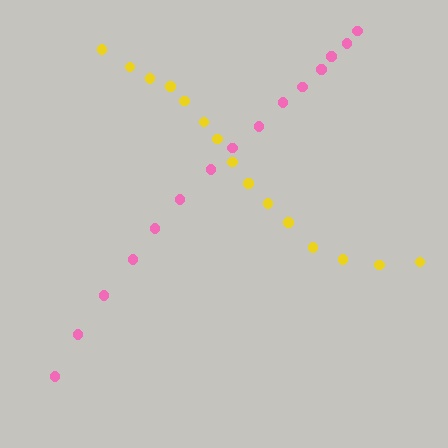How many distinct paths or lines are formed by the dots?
There are 2 distinct paths.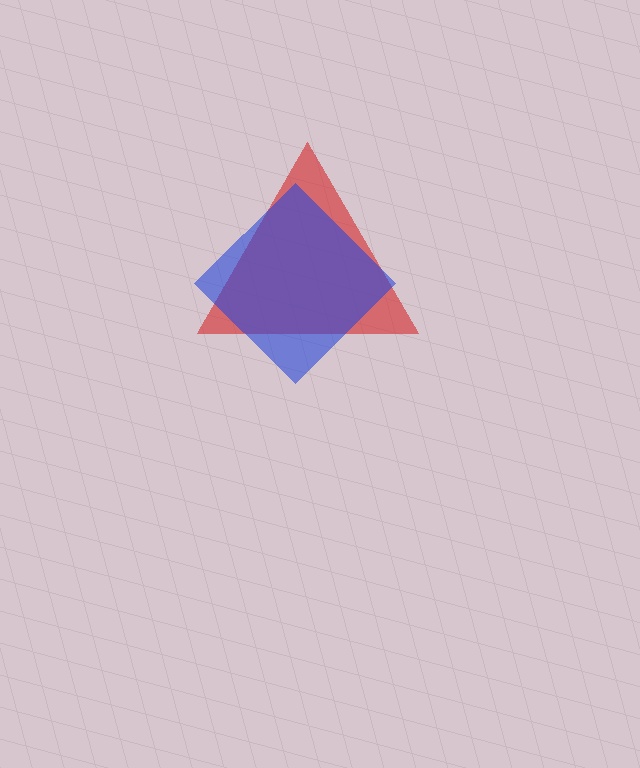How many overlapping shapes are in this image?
There are 2 overlapping shapes in the image.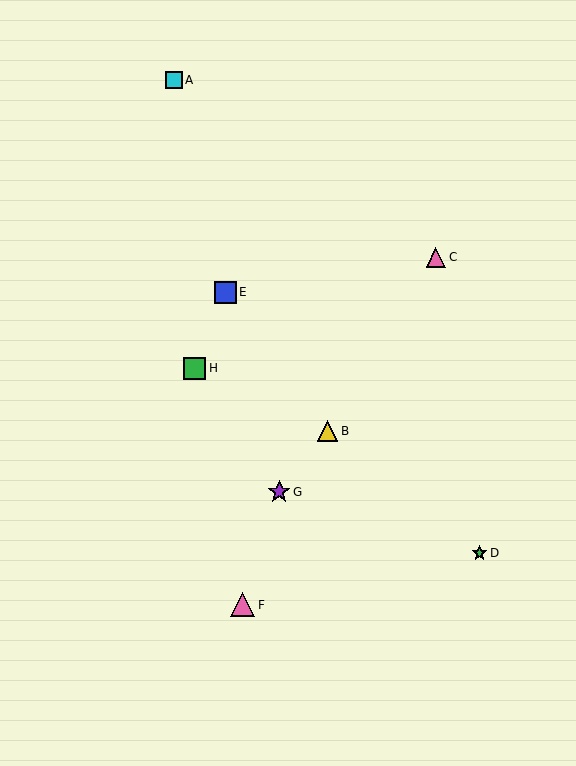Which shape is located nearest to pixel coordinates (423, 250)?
The pink triangle (labeled C) at (436, 257) is nearest to that location.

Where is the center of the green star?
The center of the green star is at (480, 553).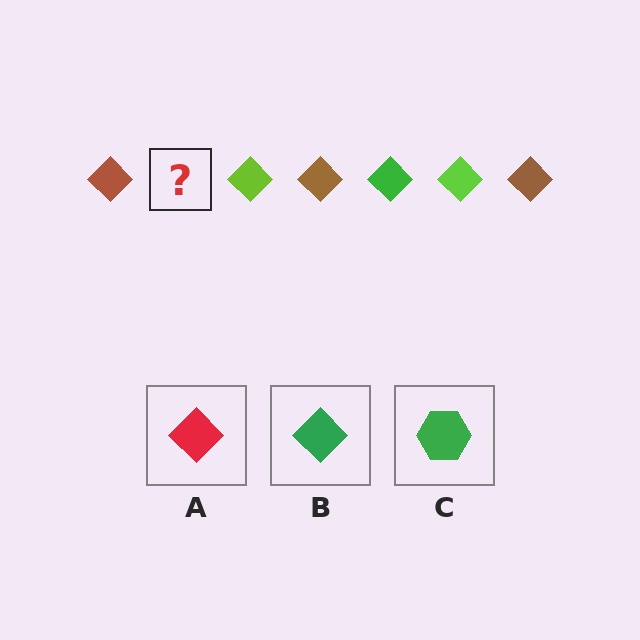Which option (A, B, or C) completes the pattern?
B.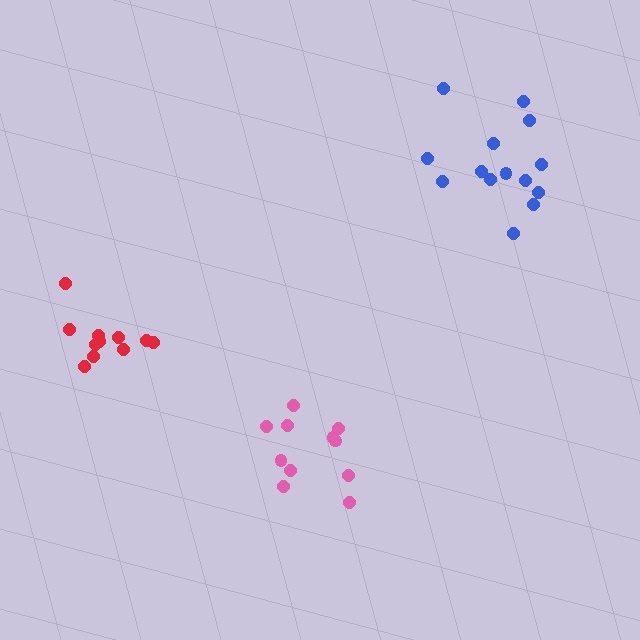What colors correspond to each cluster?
The clusters are colored: red, pink, blue.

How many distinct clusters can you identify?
There are 3 distinct clusters.